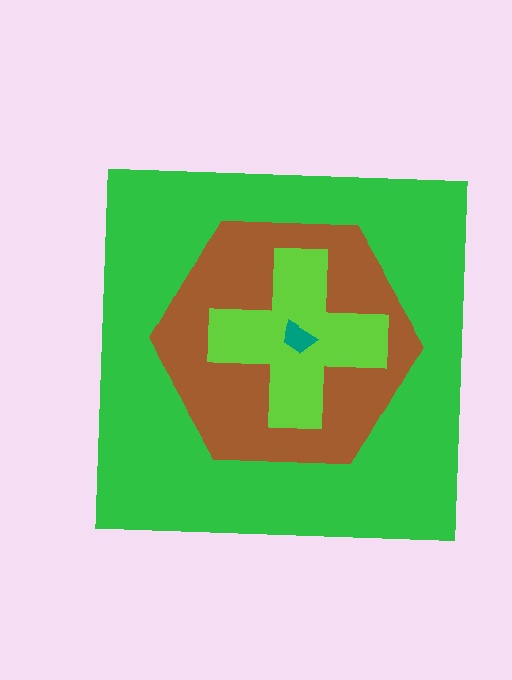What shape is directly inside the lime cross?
The teal trapezoid.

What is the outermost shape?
The green square.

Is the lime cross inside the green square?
Yes.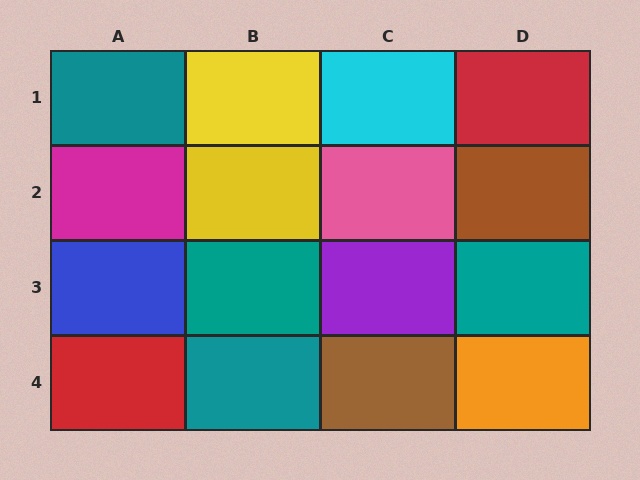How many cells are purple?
1 cell is purple.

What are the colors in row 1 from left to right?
Teal, yellow, cyan, red.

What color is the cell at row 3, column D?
Teal.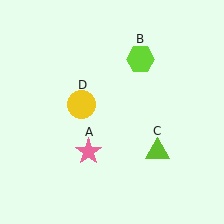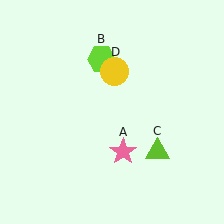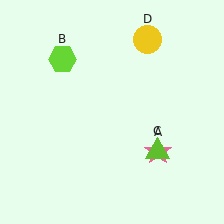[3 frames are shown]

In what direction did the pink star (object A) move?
The pink star (object A) moved right.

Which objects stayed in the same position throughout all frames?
Lime triangle (object C) remained stationary.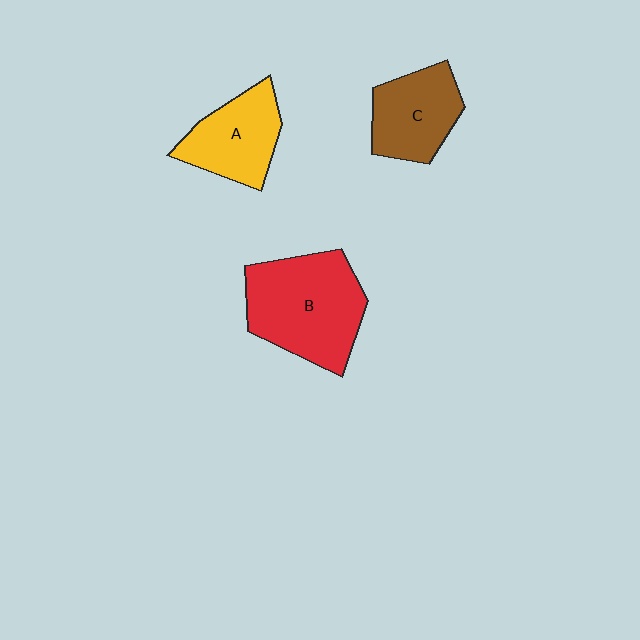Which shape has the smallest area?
Shape C (brown).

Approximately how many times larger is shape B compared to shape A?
Approximately 1.6 times.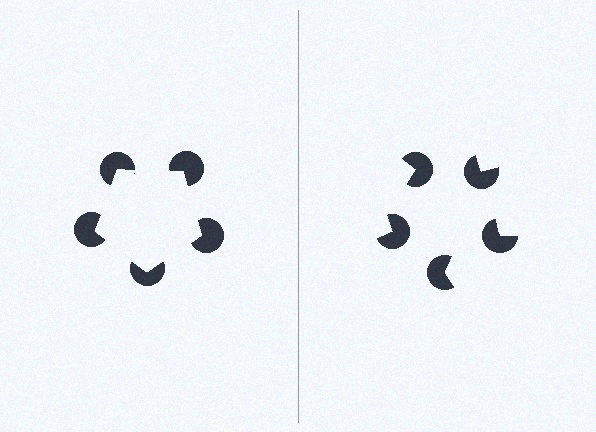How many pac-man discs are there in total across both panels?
10 — 5 on each side.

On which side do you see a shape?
An illusory pentagon appears on the left side. On the right side the wedge cuts are rotated, so no coherent shape forms.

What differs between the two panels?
The pac-man discs are positioned identically on both sides; only the wedge orientations differ. On the left they align to a pentagon; on the right they are misaligned.